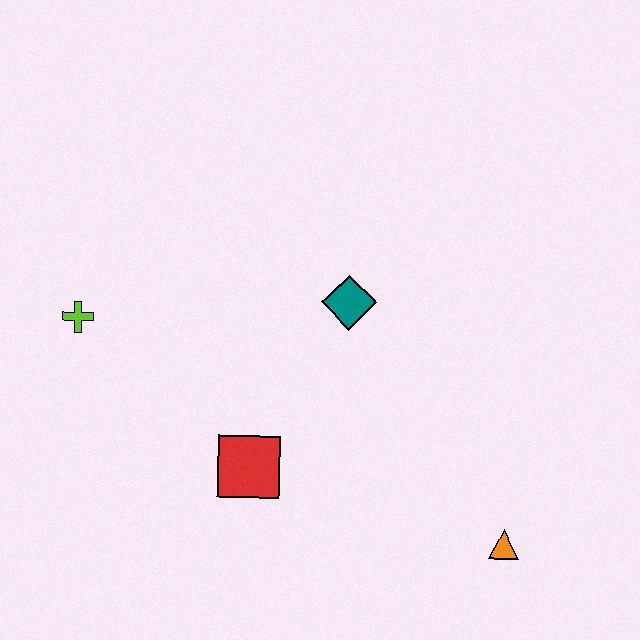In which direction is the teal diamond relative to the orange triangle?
The teal diamond is above the orange triangle.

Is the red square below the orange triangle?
No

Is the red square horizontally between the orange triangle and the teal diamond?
No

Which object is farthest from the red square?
The orange triangle is farthest from the red square.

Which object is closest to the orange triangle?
The red square is closest to the orange triangle.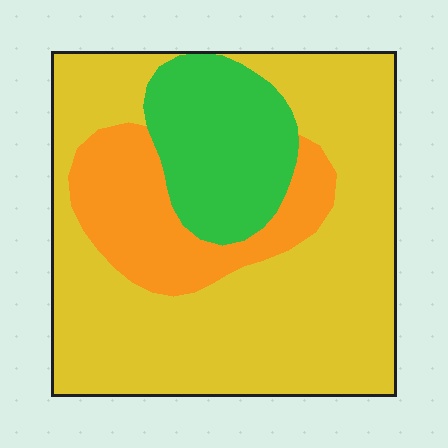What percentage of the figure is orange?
Orange takes up about one sixth (1/6) of the figure.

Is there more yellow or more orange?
Yellow.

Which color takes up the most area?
Yellow, at roughly 65%.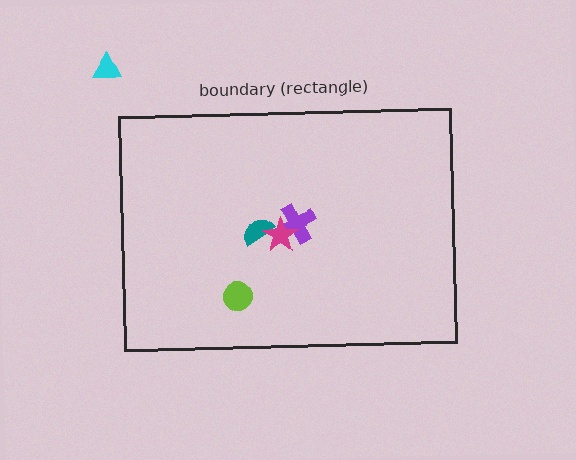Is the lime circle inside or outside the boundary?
Inside.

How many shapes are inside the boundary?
4 inside, 1 outside.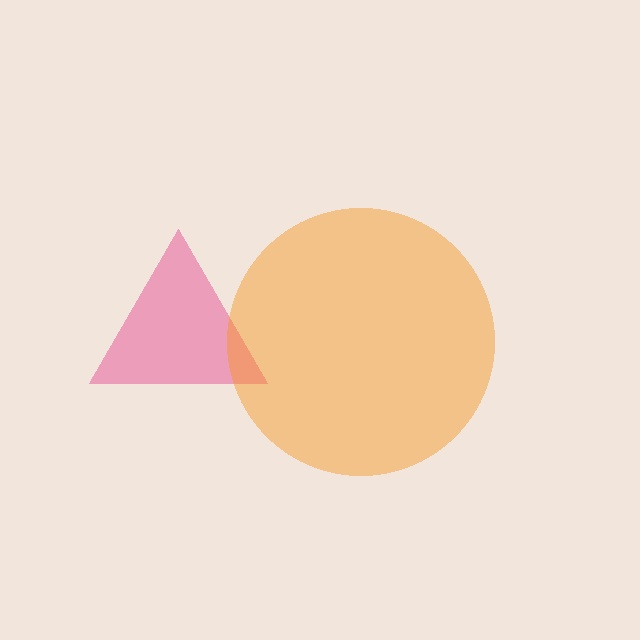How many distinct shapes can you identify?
There are 2 distinct shapes: a pink triangle, an orange circle.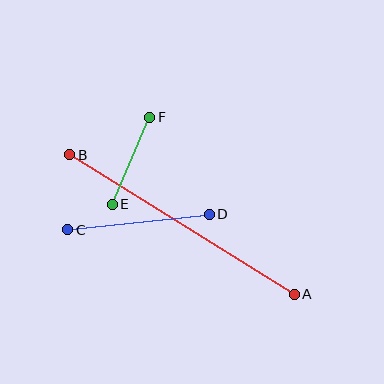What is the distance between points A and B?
The distance is approximately 264 pixels.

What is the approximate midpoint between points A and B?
The midpoint is at approximately (182, 225) pixels.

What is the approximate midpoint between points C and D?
The midpoint is at approximately (138, 222) pixels.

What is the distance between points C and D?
The distance is approximately 143 pixels.